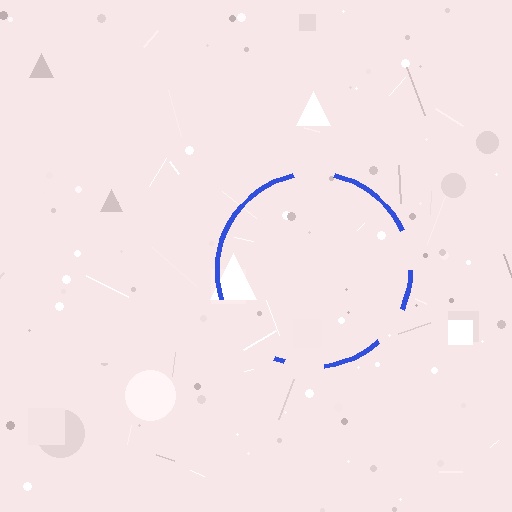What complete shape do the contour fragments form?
The contour fragments form a circle.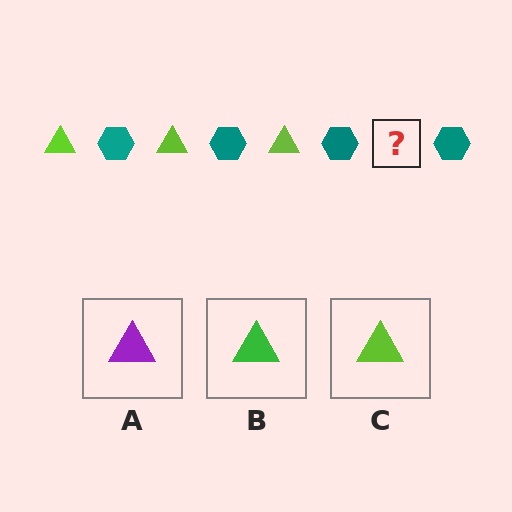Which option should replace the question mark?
Option C.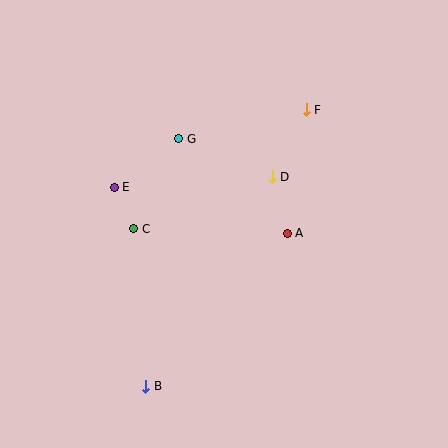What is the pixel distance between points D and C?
The distance between D and C is 148 pixels.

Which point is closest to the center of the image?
Point A at (287, 233) is closest to the center.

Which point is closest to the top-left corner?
Point E is closest to the top-left corner.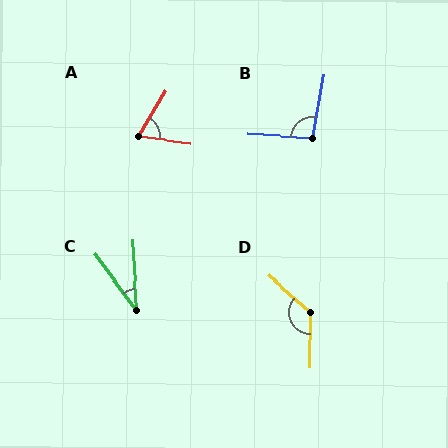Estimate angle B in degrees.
Approximately 97 degrees.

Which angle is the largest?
D, at approximately 131 degrees.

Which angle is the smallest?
C, at approximately 33 degrees.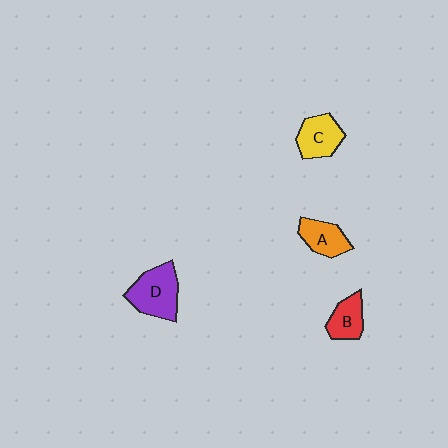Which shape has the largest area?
Shape D (purple).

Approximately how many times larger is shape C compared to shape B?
Approximately 1.2 times.